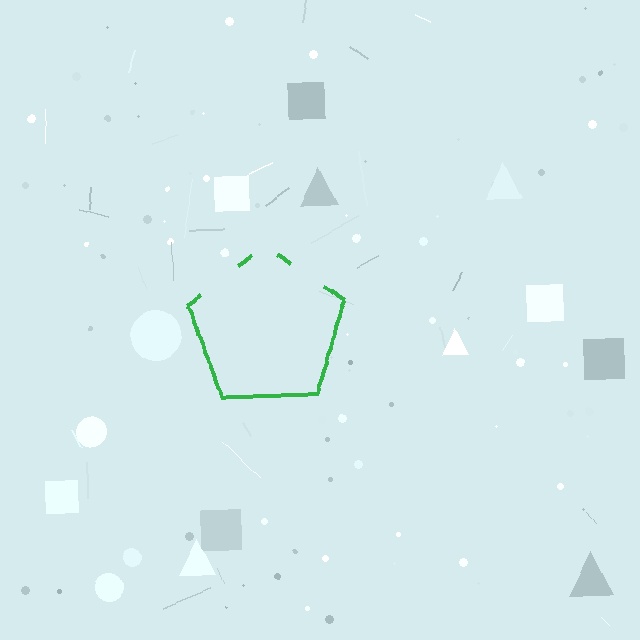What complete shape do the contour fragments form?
The contour fragments form a pentagon.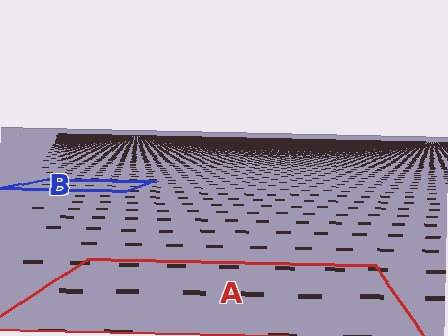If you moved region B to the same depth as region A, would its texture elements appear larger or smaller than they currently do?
They would appear larger. At a closer depth, the same texture elements are projected at a bigger on-screen size.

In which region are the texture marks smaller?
The texture marks are smaller in region B, because it is farther away.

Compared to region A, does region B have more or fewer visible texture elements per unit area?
Region B has more texture elements per unit area — they are packed more densely because it is farther away.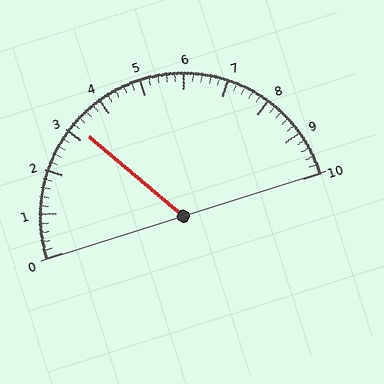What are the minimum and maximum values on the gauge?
The gauge ranges from 0 to 10.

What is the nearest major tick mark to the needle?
The nearest major tick mark is 3.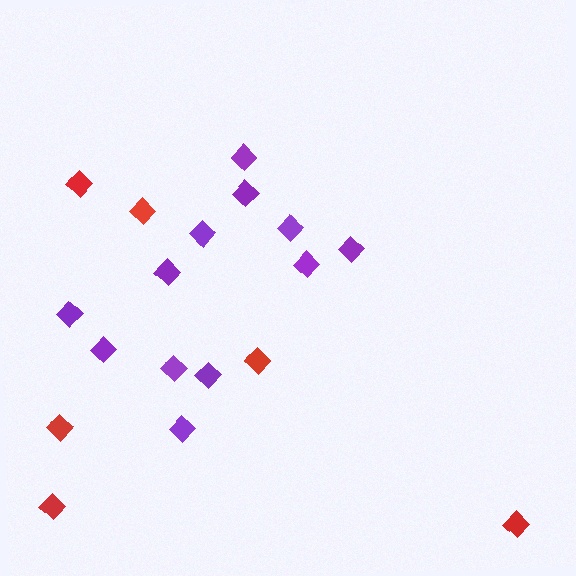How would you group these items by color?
There are 2 groups: one group of red diamonds (6) and one group of purple diamonds (12).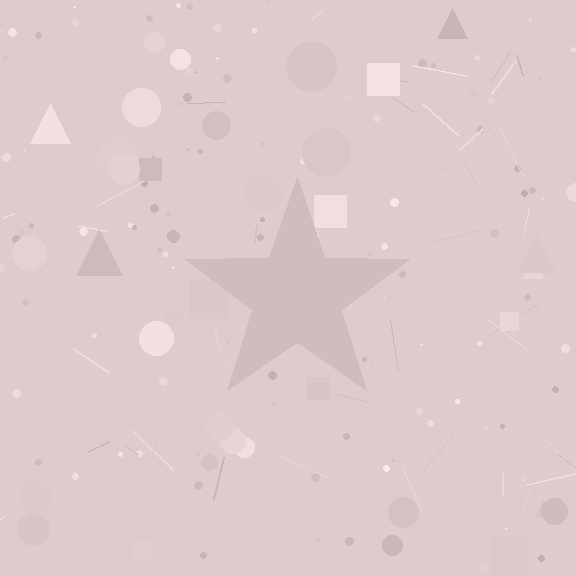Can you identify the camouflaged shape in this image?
The camouflaged shape is a star.